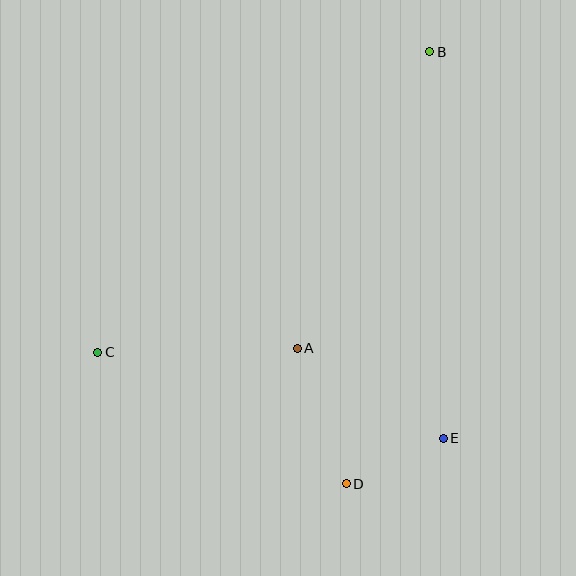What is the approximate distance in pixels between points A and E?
The distance between A and E is approximately 172 pixels.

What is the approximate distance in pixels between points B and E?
The distance between B and E is approximately 387 pixels.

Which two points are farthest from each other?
Points B and C are farthest from each other.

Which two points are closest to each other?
Points D and E are closest to each other.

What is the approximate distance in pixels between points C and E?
The distance between C and E is approximately 356 pixels.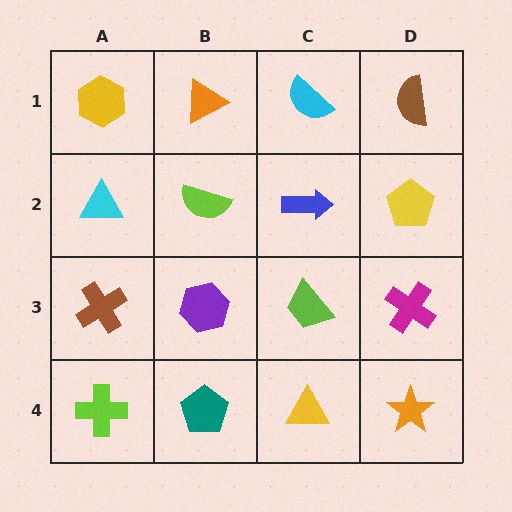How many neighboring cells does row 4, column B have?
3.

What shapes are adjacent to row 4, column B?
A purple hexagon (row 3, column B), a lime cross (row 4, column A), a yellow triangle (row 4, column C).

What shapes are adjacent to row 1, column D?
A yellow pentagon (row 2, column D), a cyan semicircle (row 1, column C).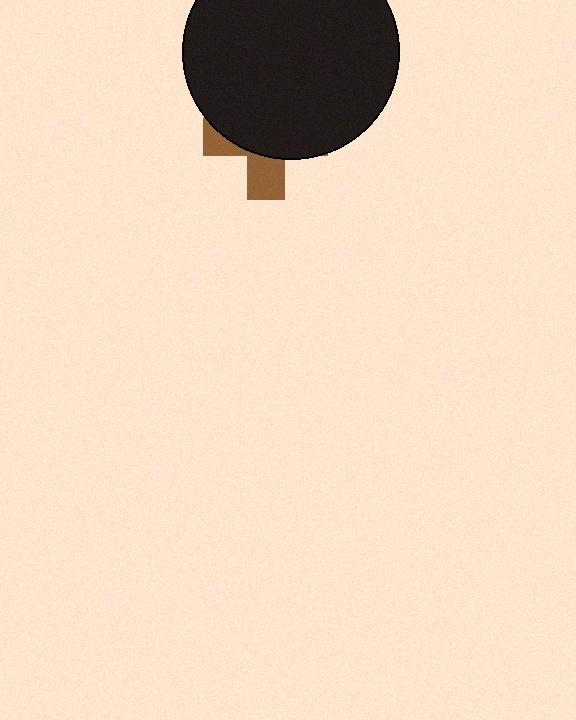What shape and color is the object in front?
The object in front is a black circle.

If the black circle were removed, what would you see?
You would see the complete brown cross.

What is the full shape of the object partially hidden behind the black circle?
The partially hidden object is a brown cross.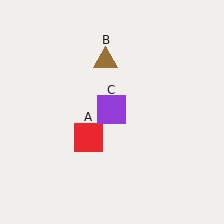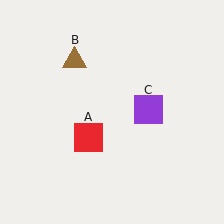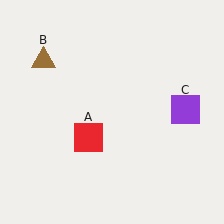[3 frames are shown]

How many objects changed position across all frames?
2 objects changed position: brown triangle (object B), purple square (object C).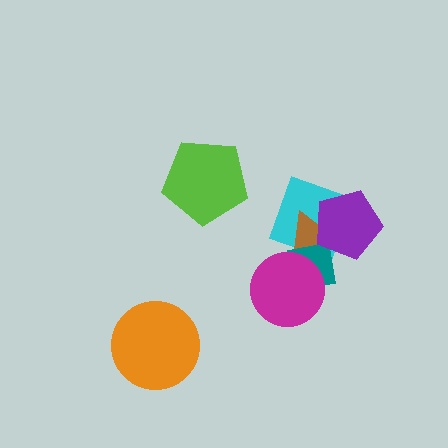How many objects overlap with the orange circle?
0 objects overlap with the orange circle.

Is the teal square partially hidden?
Yes, it is partially covered by another shape.